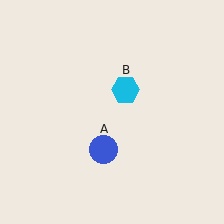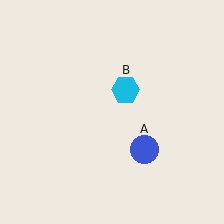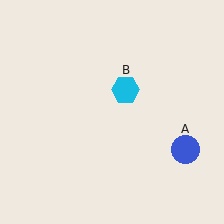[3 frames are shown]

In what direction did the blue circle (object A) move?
The blue circle (object A) moved right.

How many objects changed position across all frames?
1 object changed position: blue circle (object A).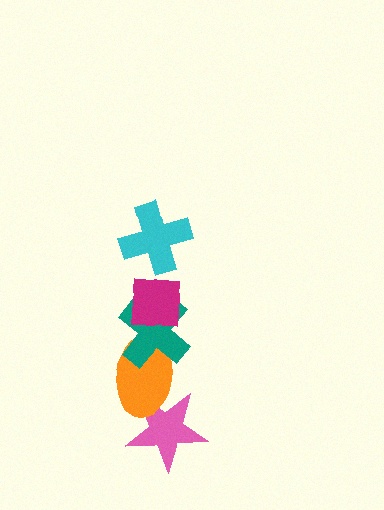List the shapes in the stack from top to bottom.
From top to bottom: the cyan cross, the magenta square, the teal cross, the orange ellipse, the pink star.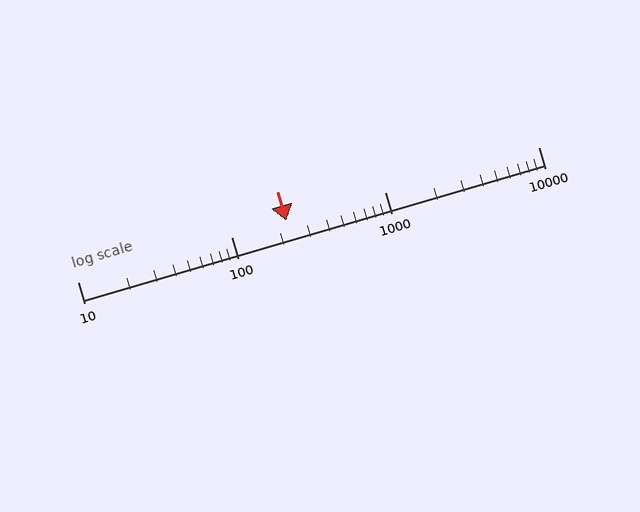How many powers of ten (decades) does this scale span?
The scale spans 3 decades, from 10 to 10000.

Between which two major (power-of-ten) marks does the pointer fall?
The pointer is between 100 and 1000.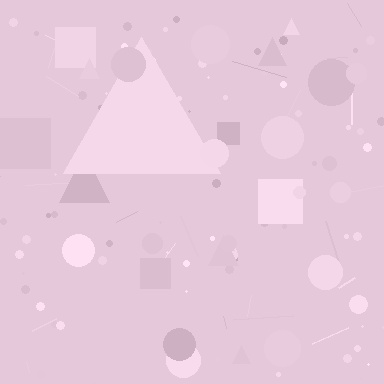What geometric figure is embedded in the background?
A triangle is embedded in the background.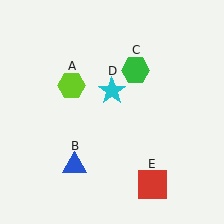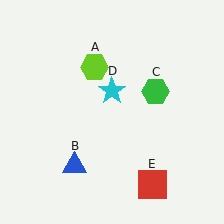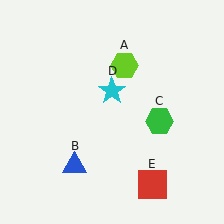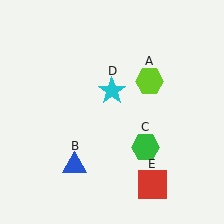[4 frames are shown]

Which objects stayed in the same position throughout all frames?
Blue triangle (object B) and cyan star (object D) and red square (object E) remained stationary.